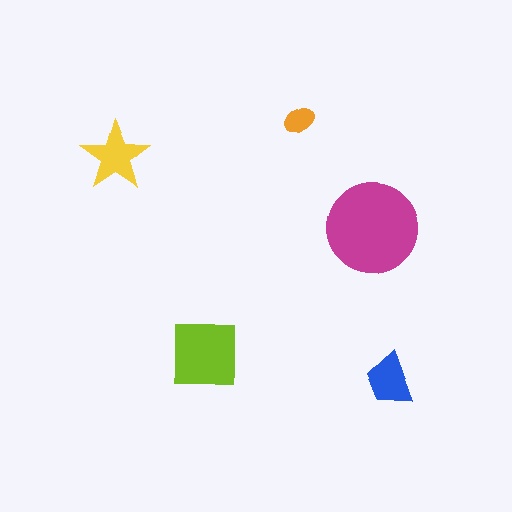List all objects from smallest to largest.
The orange ellipse, the blue trapezoid, the yellow star, the lime square, the magenta circle.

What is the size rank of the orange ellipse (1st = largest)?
5th.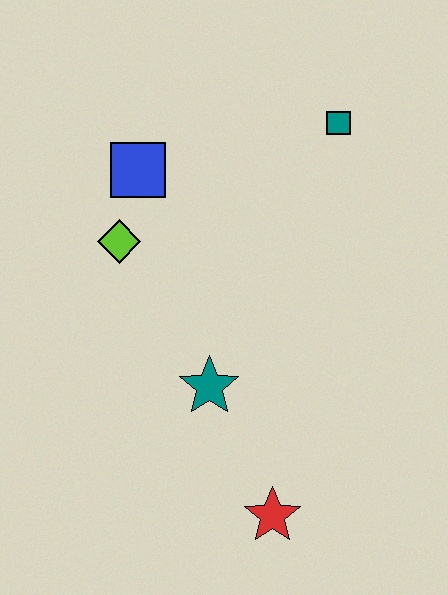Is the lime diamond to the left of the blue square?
Yes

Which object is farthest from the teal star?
The teal square is farthest from the teal star.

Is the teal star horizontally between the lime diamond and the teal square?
Yes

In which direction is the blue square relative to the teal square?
The blue square is to the left of the teal square.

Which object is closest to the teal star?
The red star is closest to the teal star.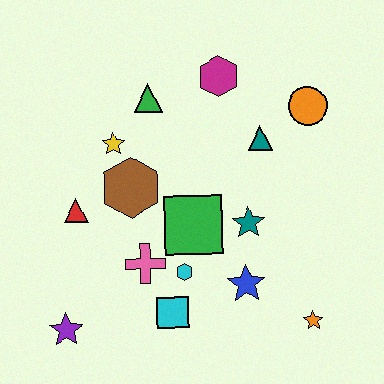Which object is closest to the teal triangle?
The orange circle is closest to the teal triangle.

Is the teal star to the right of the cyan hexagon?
Yes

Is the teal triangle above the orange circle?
No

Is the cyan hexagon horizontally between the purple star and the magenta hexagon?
Yes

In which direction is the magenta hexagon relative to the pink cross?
The magenta hexagon is above the pink cross.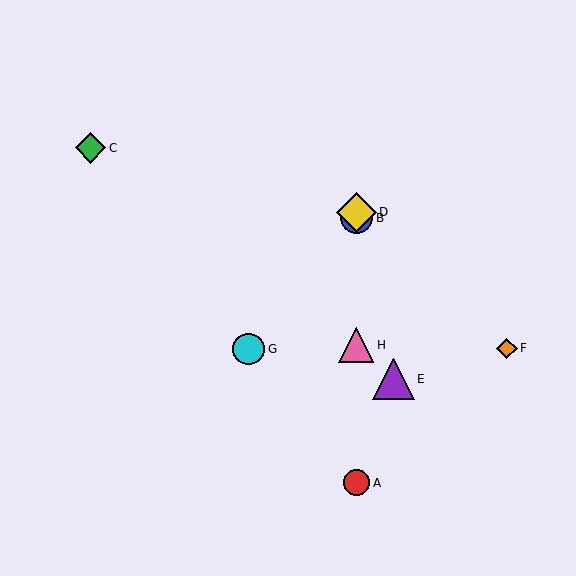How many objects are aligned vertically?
4 objects (A, B, D, H) are aligned vertically.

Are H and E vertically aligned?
No, H is at x≈356 and E is at x≈393.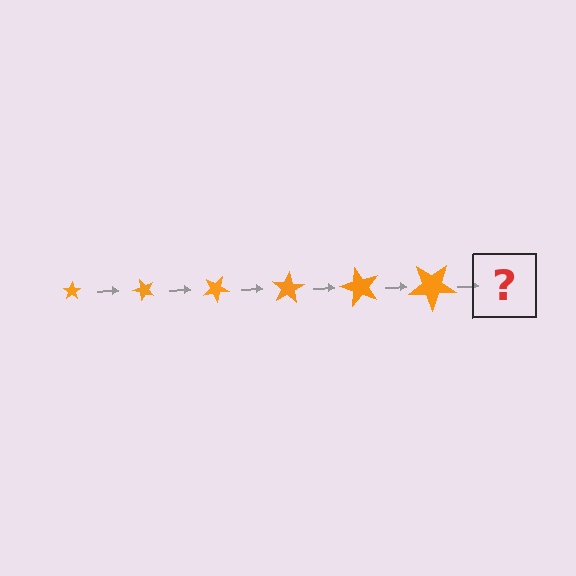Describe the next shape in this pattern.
It should be a star, larger than the previous one and rotated 300 degrees from the start.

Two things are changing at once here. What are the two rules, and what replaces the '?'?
The two rules are that the star grows larger each step and it rotates 50 degrees each step. The '?' should be a star, larger than the previous one and rotated 300 degrees from the start.